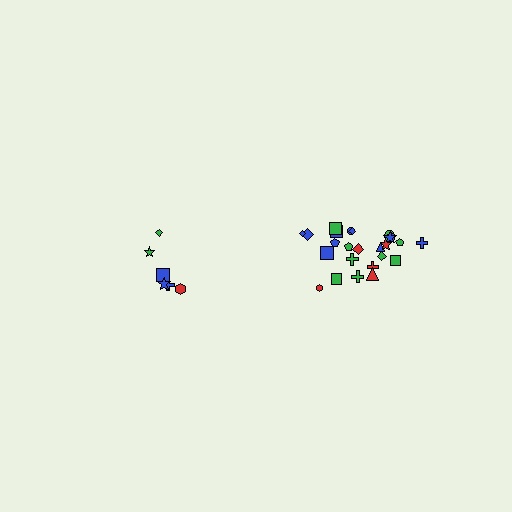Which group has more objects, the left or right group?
The right group.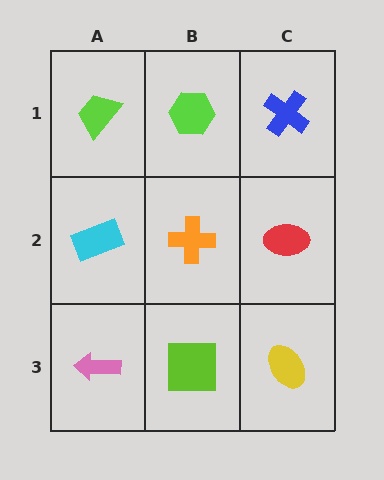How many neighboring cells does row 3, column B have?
3.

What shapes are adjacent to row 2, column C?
A blue cross (row 1, column C), a yellow ellipse (row 3, column C), an orange cross (row 2, column B).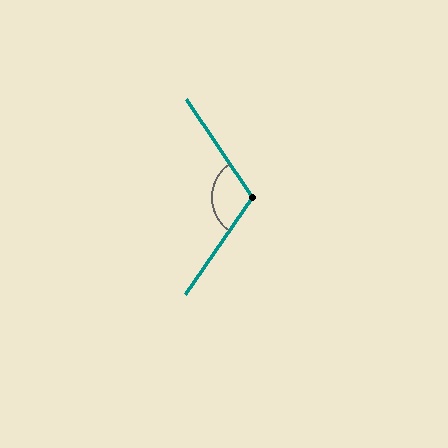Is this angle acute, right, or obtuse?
It is obtuse.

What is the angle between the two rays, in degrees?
Approximately 111 degrees.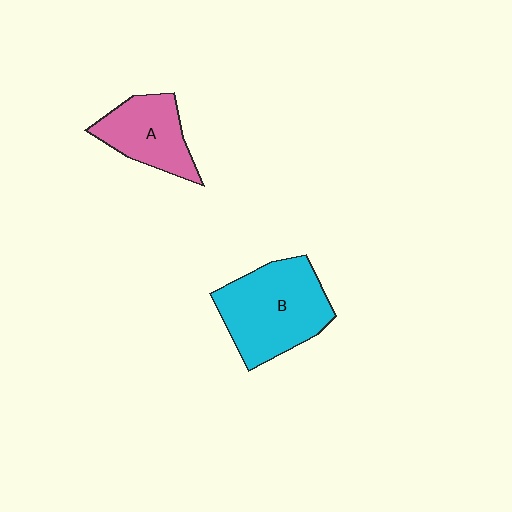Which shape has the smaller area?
Shape A (pink).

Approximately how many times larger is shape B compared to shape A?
Approximately 1.6 times.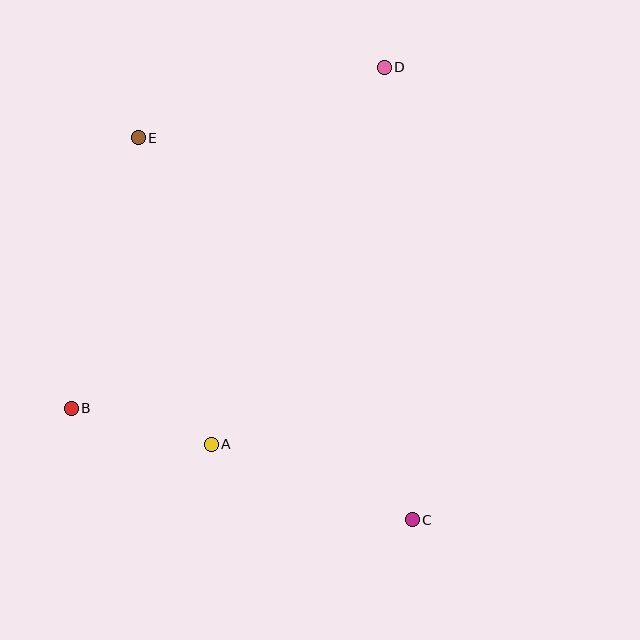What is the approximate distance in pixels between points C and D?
The distance between C and D is approximately 453 pixels.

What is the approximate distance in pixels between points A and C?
The distance between A and C is approximately 215 pixels.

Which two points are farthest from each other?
Points C and E are farthest from each other.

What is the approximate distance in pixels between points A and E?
The distance between A and E is approximately 315 pixels.